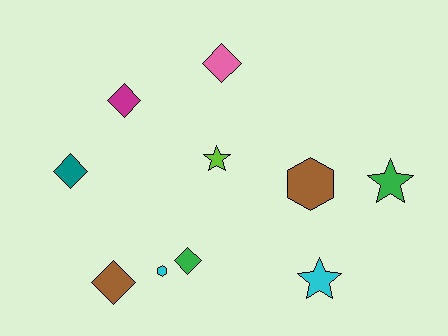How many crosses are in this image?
There are no crosses.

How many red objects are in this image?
There are no red objects.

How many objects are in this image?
There are 10 objects.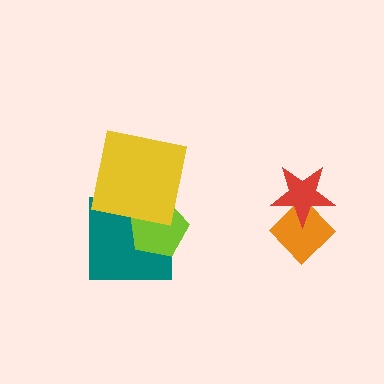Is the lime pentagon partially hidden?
Yes, it is partially covered by another shape.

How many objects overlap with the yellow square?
2 objects overlap with the yellow square.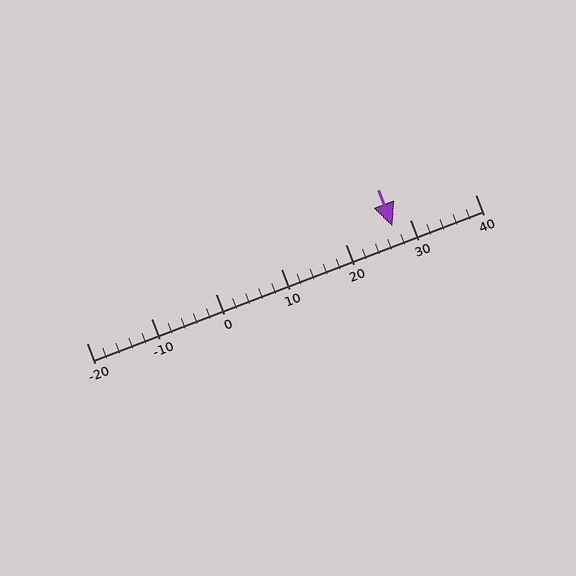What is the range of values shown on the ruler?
The ruler shows values from -20 to 40.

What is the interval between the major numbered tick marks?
The major tick marks are spaced 10 units apart.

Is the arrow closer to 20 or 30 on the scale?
The arrow is closer to 30.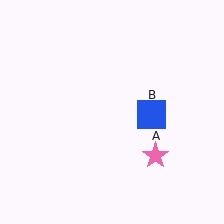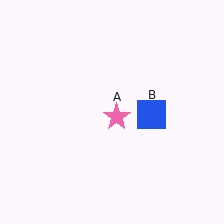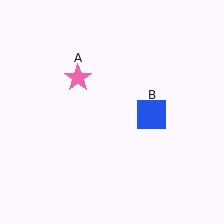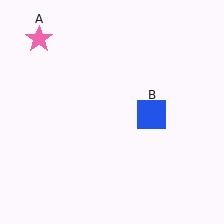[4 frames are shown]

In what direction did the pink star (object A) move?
The pink star (object A) moved up and to the left.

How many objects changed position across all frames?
1 object changed position: pink star (object A).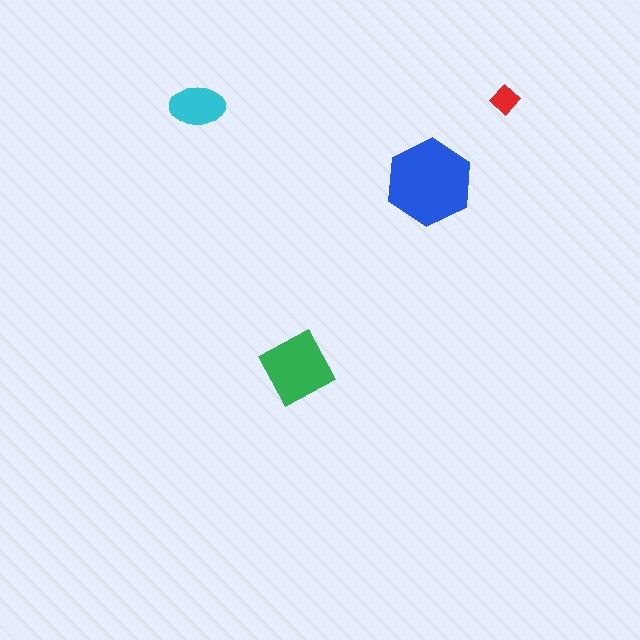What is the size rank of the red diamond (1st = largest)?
4th.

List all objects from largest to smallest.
The blue hexagon, the green square, the cyan ellipse, the red diamond.